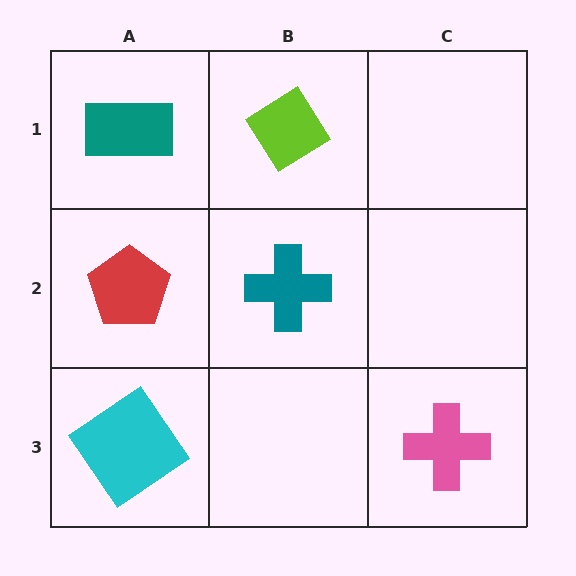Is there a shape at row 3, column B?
No, that cell is empty.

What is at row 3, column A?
A cyan diamond.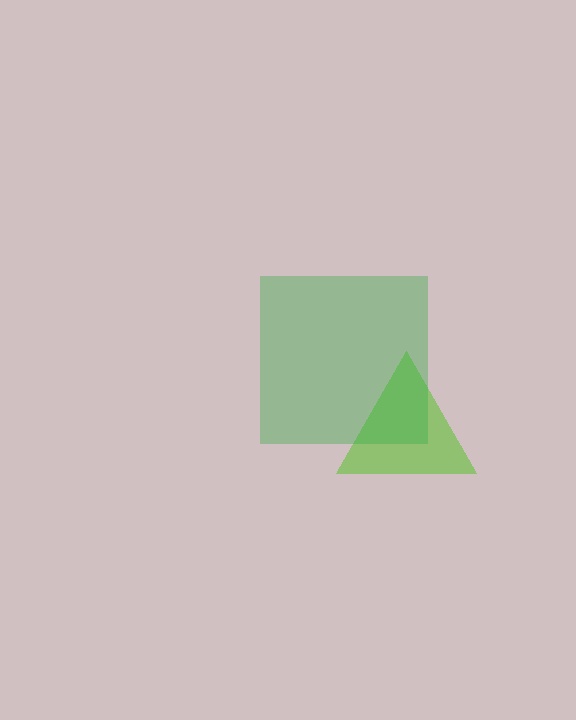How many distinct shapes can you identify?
There are 2 distinct shapes: a lime triangle, a green square.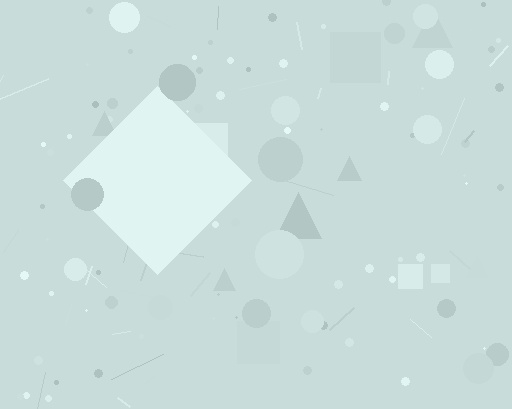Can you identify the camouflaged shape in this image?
The camouflaged shape is a diamond.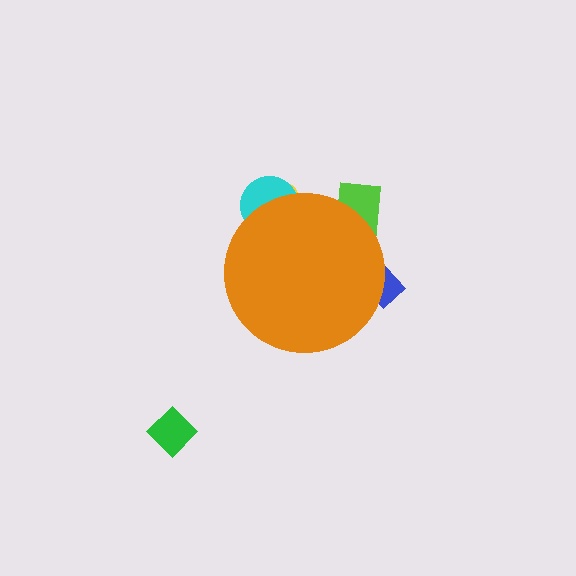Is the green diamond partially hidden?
No, the green diamond is fully visible.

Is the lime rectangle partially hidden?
Yes, the lime rectangle is partially hidden behind the orange circle.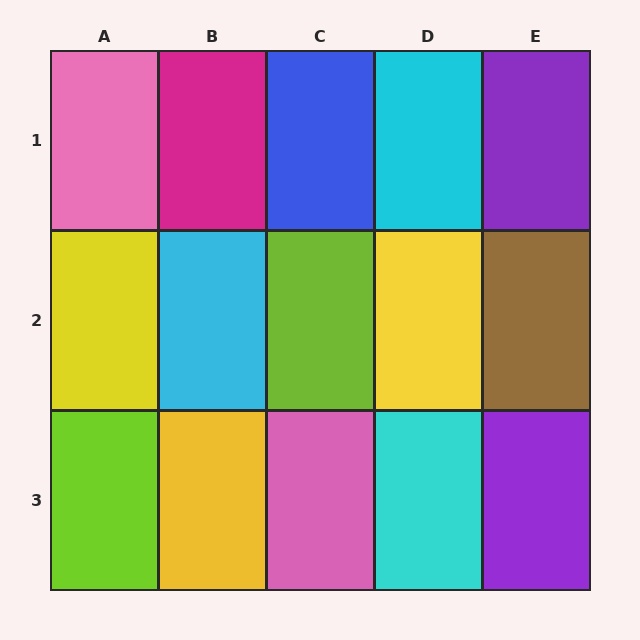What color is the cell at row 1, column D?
Cyan.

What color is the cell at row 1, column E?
Purple.